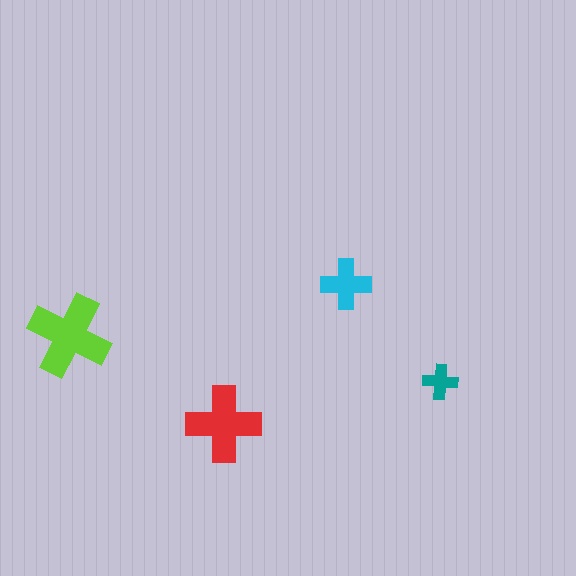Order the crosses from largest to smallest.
the lime one, the red one, the cyan one, the teal one.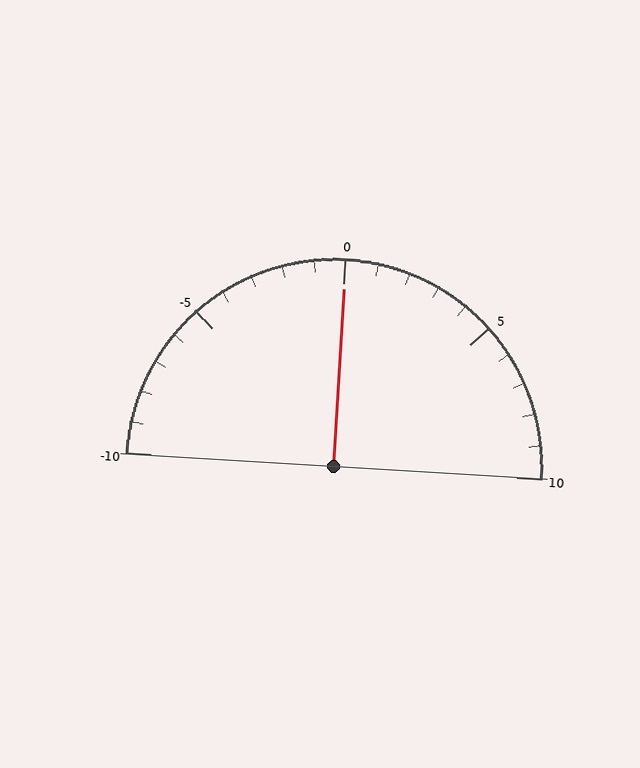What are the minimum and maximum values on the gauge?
The gauge ranges from -10 to 10.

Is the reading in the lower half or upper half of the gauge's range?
The reading is in the upper half of the range (-10 to 10).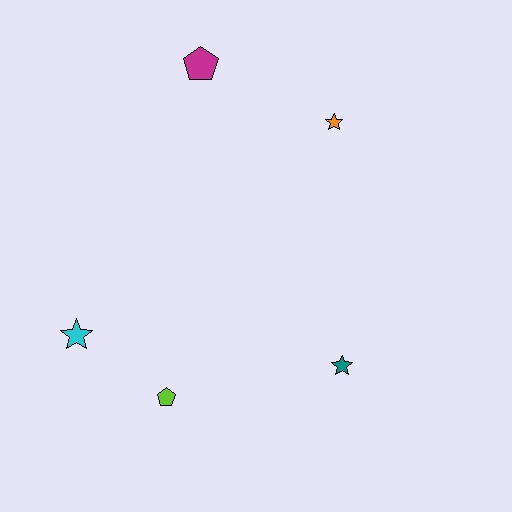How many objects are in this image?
There are 5 objects.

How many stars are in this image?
There are 3 stars.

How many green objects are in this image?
There are no green objects.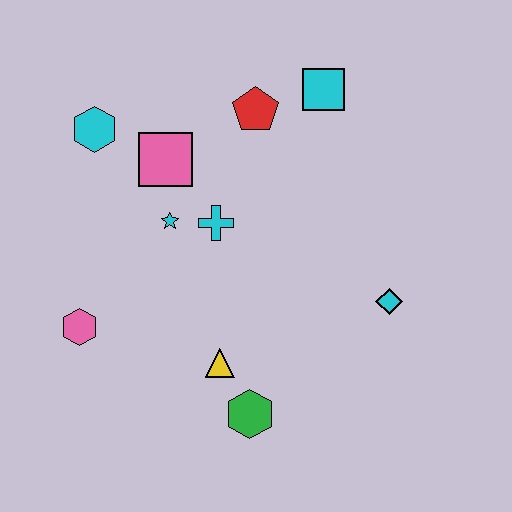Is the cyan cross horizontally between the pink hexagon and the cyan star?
No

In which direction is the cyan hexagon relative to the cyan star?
The cyan hexagon is above the cyan star.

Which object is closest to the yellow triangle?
The green hexagon is closest to the yellow triangle.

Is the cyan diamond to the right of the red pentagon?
Yes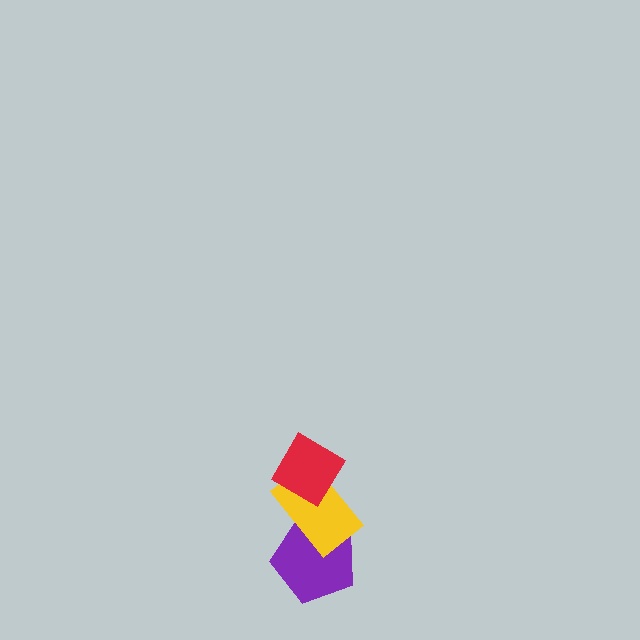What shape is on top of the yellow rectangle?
The red diamond is on top of the yellow rectangle.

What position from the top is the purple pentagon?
The purple pentagon is 3rd from the top.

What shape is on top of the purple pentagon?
The yellow rectangle is on top of the purple pentagon.